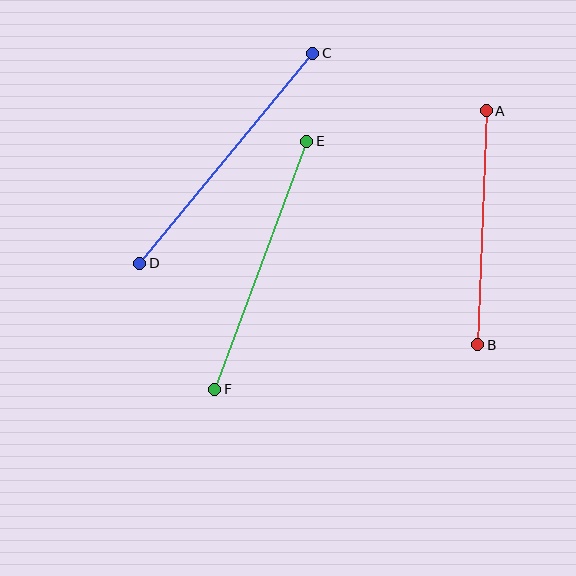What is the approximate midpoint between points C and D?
The midpoint is at approximately (226, 158) pixels.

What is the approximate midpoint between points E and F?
The midpoint is at approximately (261, 265) pixels.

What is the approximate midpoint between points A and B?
The midpoint is at approximately (482, 228) pixels.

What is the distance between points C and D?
The distance is approximately 272 pixels.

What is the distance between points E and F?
The distance is approximately 264 pixels.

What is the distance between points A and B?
The distance is approximately 234 pixels.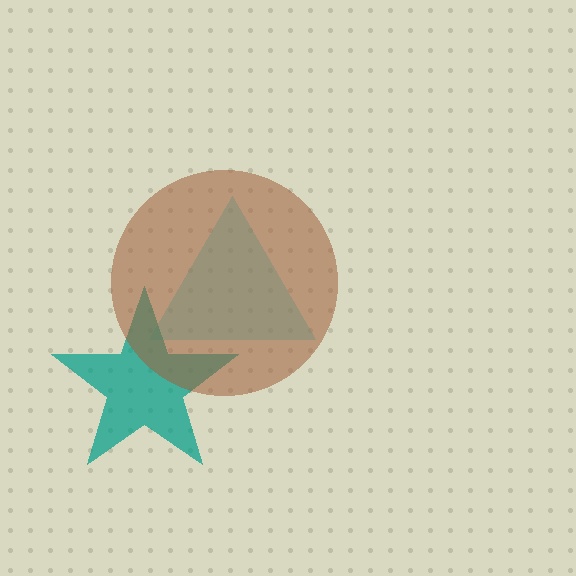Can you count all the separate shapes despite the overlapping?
Yes, there are 3 separate shapes.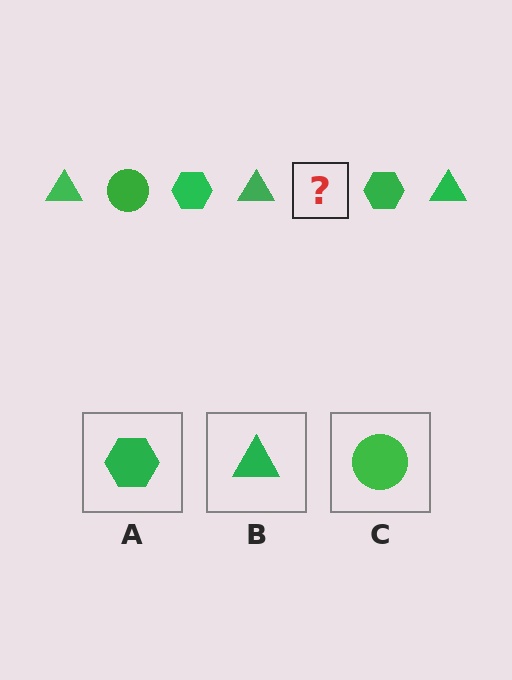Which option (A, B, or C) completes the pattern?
C.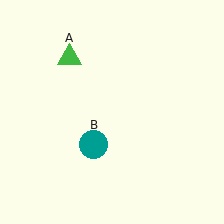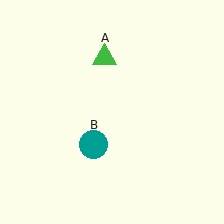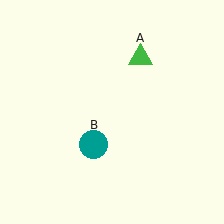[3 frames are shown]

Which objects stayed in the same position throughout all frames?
Teal circle (object B) remained stationary.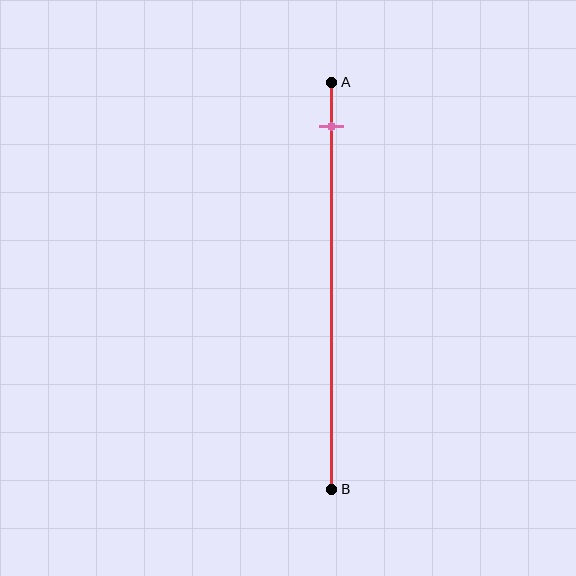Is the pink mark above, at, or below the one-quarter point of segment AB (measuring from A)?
The pink mark is above the one-quarter point of segment AB.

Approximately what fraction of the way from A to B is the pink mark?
The pink mark is approximately 10% of the way from A to B.